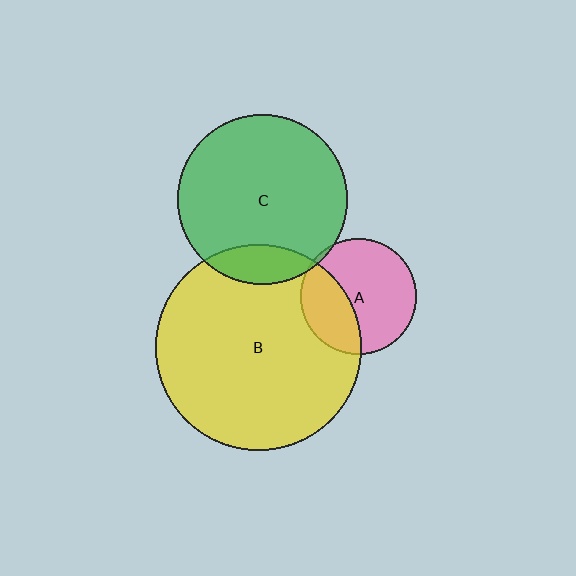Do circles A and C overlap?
Yes.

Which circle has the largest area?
Circle B (yellow).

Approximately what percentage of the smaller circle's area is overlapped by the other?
Approximately 5%.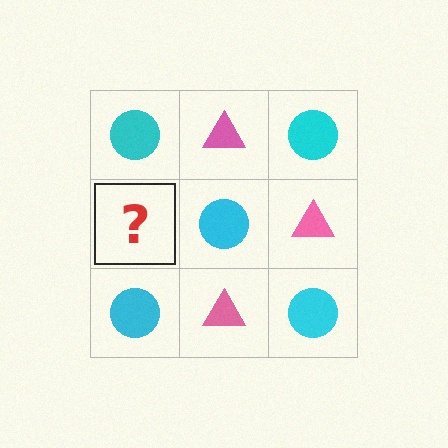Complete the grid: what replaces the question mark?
The question mark should be replaced with a pink triangle.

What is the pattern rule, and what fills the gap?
The rule is that it alternates cyan circle and pink triangle in a checkerboard pattern. The gap should be filled with a pink triangle.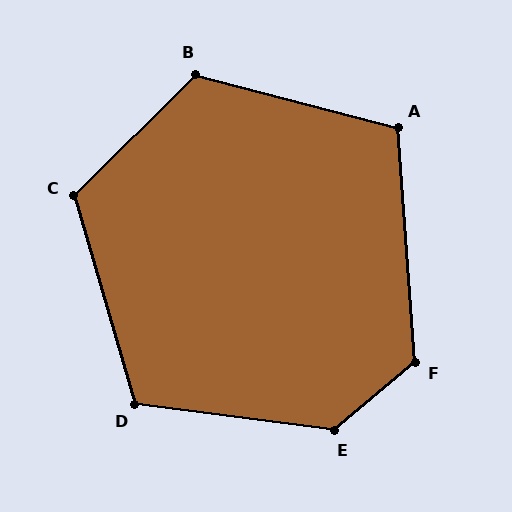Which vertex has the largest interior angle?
E, at approximately 132 degrees.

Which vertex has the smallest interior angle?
A, at approximately 109 degrees.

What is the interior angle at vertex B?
Approximately 120 degrees (obtuse).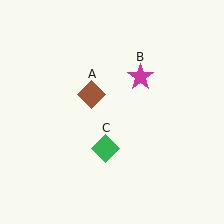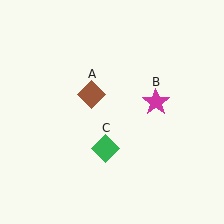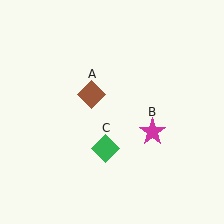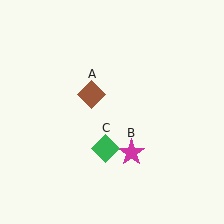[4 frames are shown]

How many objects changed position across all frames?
1 object changed position: magenta star (object B).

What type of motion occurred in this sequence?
The magenta star (object B) rotated clockwise around the center of the scene.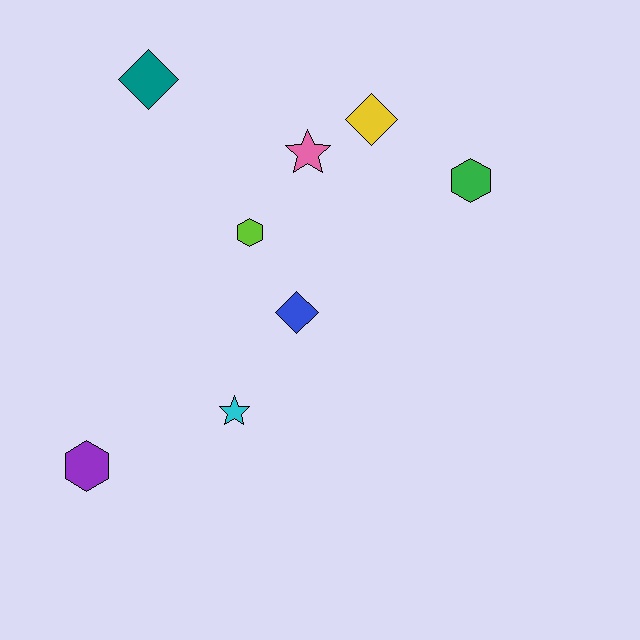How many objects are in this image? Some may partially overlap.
There are 8 objects.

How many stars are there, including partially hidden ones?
There are 2 stars.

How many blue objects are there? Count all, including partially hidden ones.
There is 1 blue object.